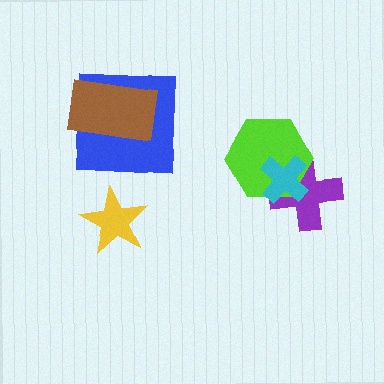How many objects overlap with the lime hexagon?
2 objects overlap with the lime hexagon.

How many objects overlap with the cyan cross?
2 objects overlap with the cyan cross.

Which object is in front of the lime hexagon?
The cyan cross is in front of the lime hexagon.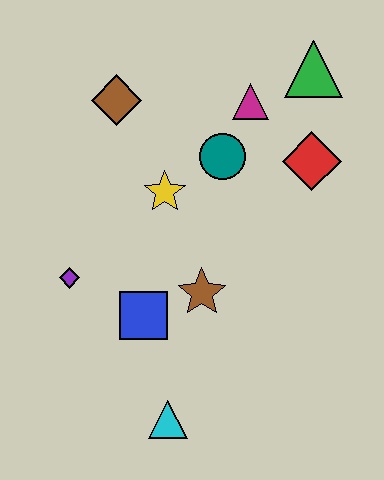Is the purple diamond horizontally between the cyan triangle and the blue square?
No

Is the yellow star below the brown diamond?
Yes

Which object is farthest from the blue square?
The green triangle is farthest from the blue square.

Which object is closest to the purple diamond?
The blue square is closest to the purple diamond.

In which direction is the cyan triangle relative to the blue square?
The cyan triangle is below the blue square.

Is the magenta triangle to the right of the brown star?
Yes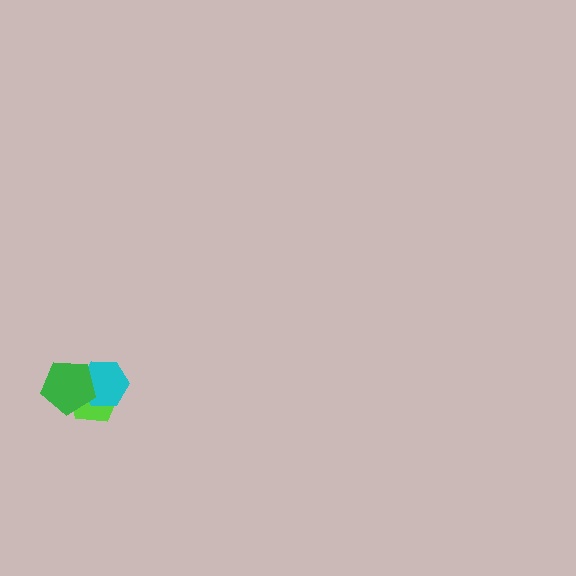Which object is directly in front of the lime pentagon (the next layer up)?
The cyan hexagon is directly in front of the lime pentagon.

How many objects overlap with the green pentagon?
2 objects overlap with the green pentagon.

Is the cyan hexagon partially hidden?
Yes, it is partially covered by another shape.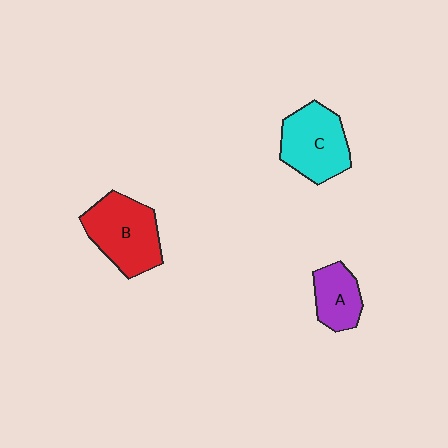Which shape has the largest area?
Shape B (red).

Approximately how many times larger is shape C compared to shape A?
Approximately 1.6 times.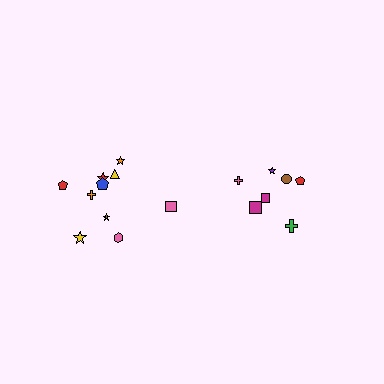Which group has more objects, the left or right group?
The left group.